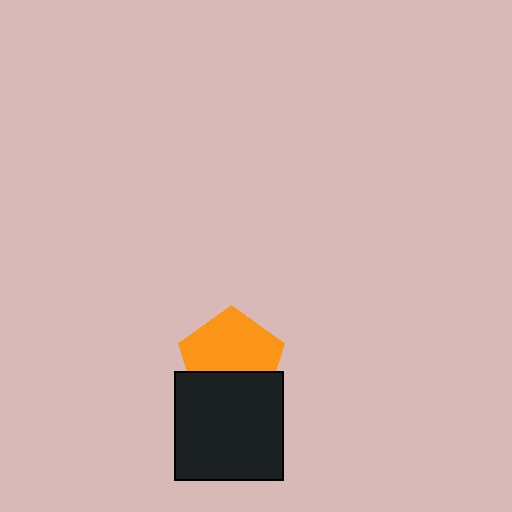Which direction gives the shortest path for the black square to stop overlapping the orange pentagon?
Moving down gives the shortest separation.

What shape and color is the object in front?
The object in front is a black square.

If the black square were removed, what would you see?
You would see the complete orange pentagon.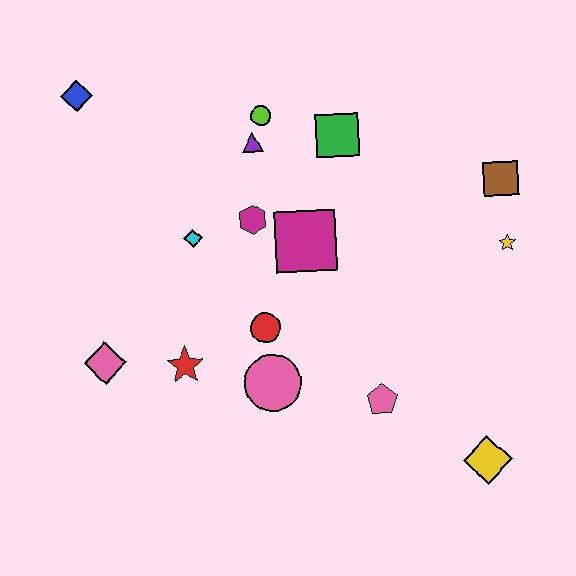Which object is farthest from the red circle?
The blue diamond is farthest from the red circle.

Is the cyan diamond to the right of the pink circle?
No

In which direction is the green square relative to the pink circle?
The green square is above the pink circle.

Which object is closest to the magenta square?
The magenta hexagon is closest to the magenta square.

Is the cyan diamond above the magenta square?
Yes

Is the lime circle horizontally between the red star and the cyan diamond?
No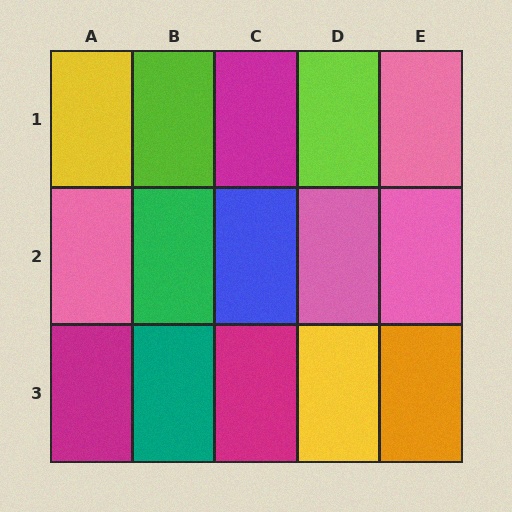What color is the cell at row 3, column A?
Magenta.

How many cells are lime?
2 cells are lime.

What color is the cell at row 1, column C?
Magenta.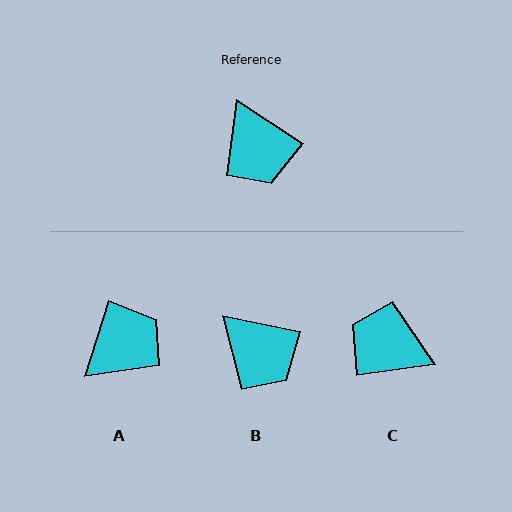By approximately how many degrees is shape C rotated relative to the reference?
Approximately 139 degrees clockwise.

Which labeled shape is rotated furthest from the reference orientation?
C, about 139 degrees away.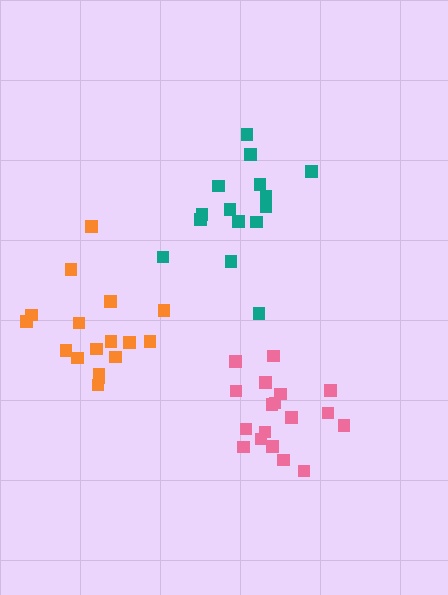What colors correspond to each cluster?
The clusters are colored: orange, teal, pink.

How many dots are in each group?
Group 1: 17 dots, Group 2: 15 dots, Group 3: 18 dots (50 total).